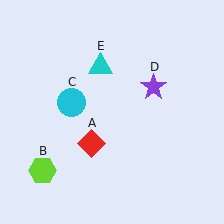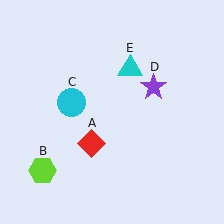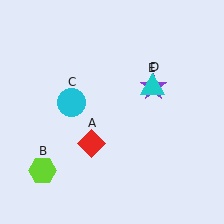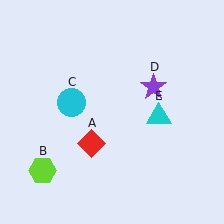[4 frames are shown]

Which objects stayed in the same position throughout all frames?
Red diamond (object A) and lime hexagon (object B) and cyan circle (object C) and purple star (object D) remained stationary.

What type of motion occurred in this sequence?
The cyan triangle (object E) rotated clockwise around the center of the scene.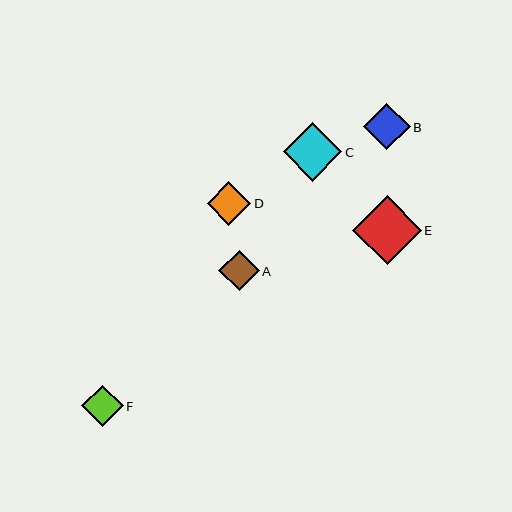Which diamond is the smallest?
Diamond A is the smallest with a size of approximately 40 pixels.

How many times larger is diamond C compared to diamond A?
Diamond C is approximately 1.5 times the size of diamond A.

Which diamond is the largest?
Diamond E is the largest with a size of approximately 69 pixels.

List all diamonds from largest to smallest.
From largest to smallest: E, C, B, D, F, A.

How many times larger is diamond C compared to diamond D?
Diamond C is approximately 1.3 times the size of diamond D.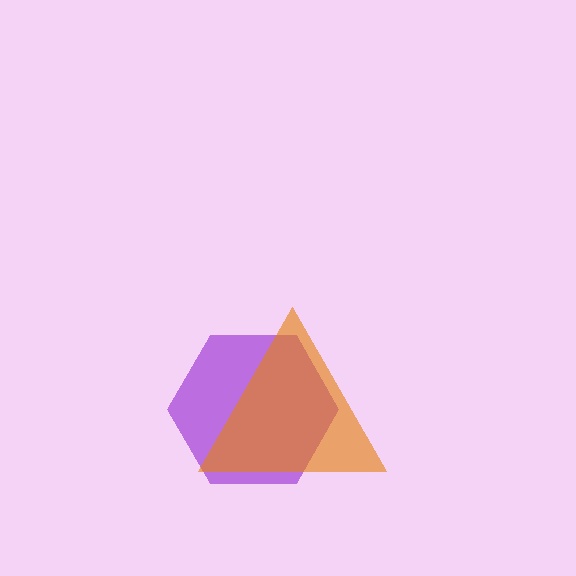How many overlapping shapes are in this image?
There are 2 overlapping shapes in the image.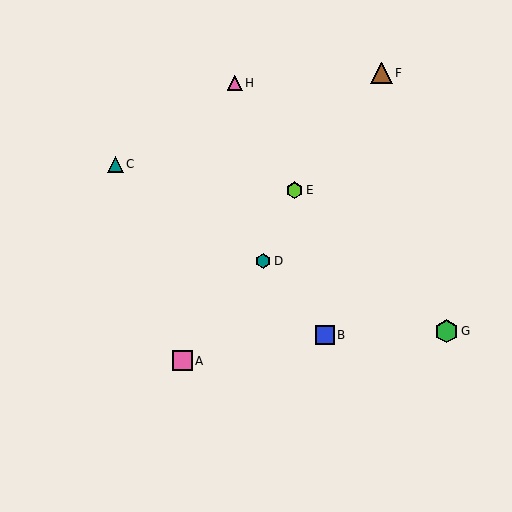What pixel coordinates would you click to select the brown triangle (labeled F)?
Click at (381, 73) to select the brown triangle F.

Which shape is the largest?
The green hexagon (labeled G) is the largest.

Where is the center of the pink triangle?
The center of the pink triangle is at (235, 83).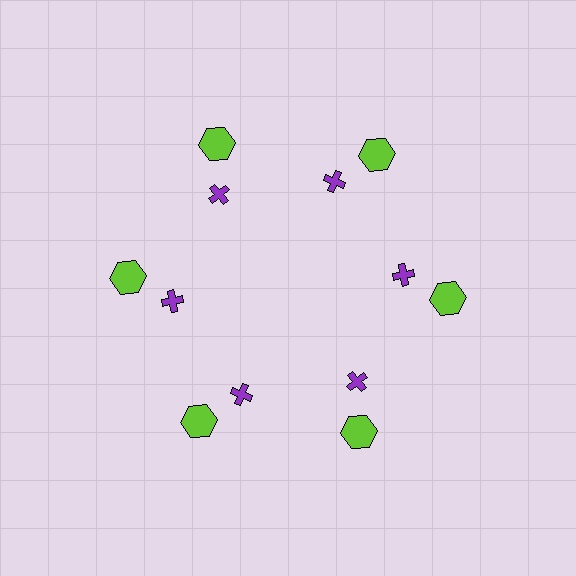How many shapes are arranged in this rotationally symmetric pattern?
There are 12 shapes, arranged in 6 groups of 2.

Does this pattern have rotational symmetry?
Yes, this pattern has 6-fold rotational symmetry. It looks the same after rotating 60 degrees around the center.